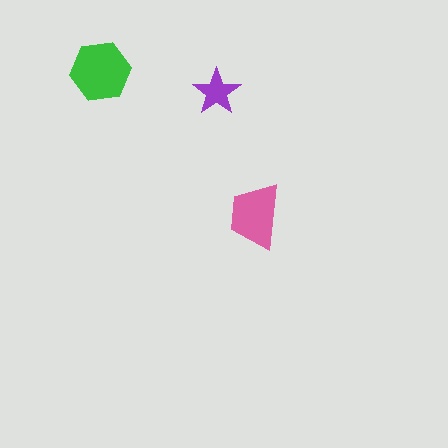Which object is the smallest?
The purple star.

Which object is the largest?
The green hexagon.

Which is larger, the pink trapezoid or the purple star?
The pink trapezoid.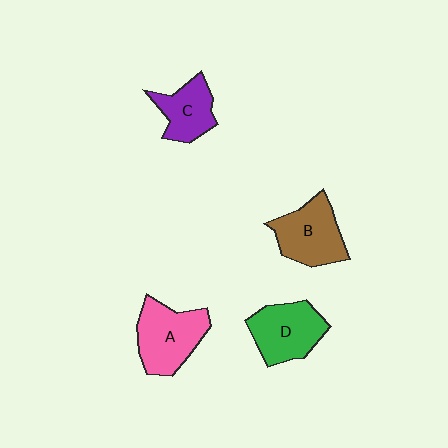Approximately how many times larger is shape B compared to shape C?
Approximately 1.3 times.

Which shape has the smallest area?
Shape C (purple).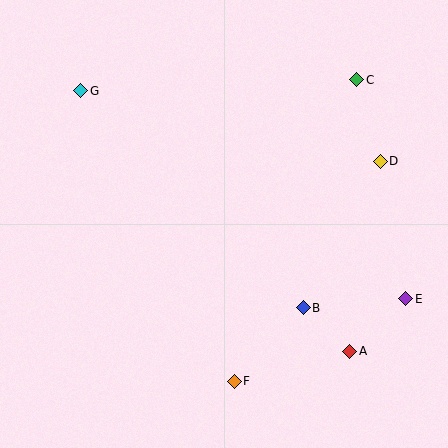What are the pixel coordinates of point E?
Point E is at (406, 299).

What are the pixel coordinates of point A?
Point A is at (350, 351).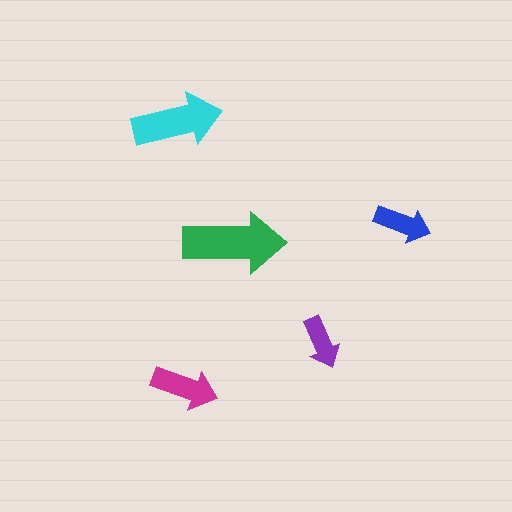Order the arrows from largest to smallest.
the green one, the cyan one, the magenta one, the blue one, the purple one.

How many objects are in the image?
There are 5 objects in the image.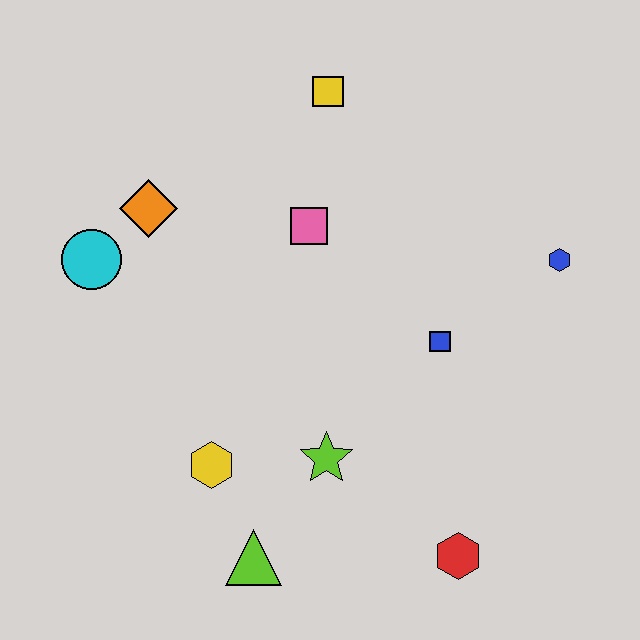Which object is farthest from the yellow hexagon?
The blue hexagon is farthest from the yellow hexagon.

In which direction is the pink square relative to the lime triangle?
The pink square is above the lime triangle.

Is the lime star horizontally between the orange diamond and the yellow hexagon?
No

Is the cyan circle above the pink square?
No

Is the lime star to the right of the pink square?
Yes